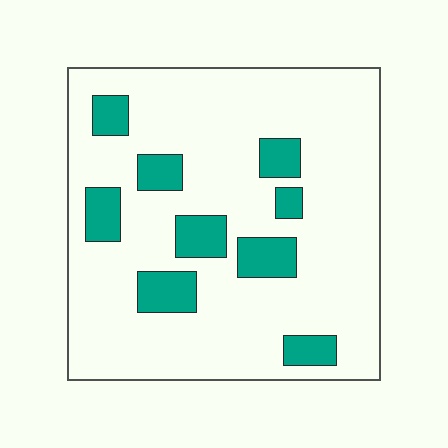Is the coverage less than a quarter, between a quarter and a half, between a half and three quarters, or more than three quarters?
Less than a quarter.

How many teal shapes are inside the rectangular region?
9.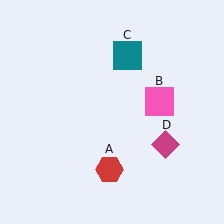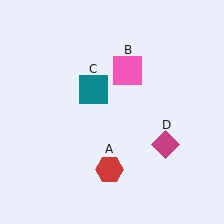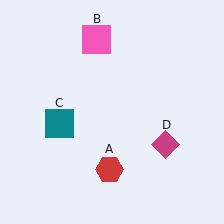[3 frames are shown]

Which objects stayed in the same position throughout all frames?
Red hexagon (object A) and magenta diamond (object D) remained stationary.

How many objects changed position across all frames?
2 objects changed position: pink square (object B), teal square (object C).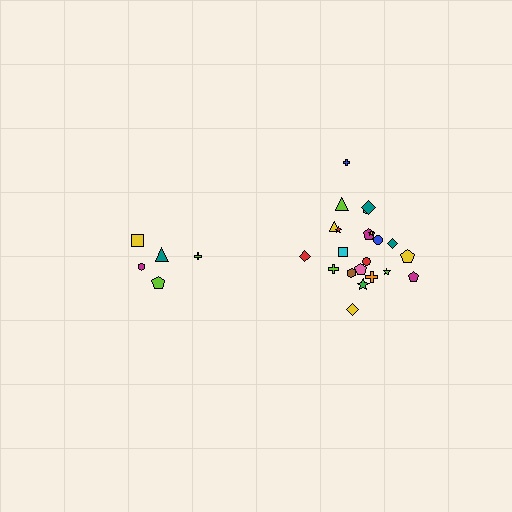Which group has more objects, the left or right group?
The right group.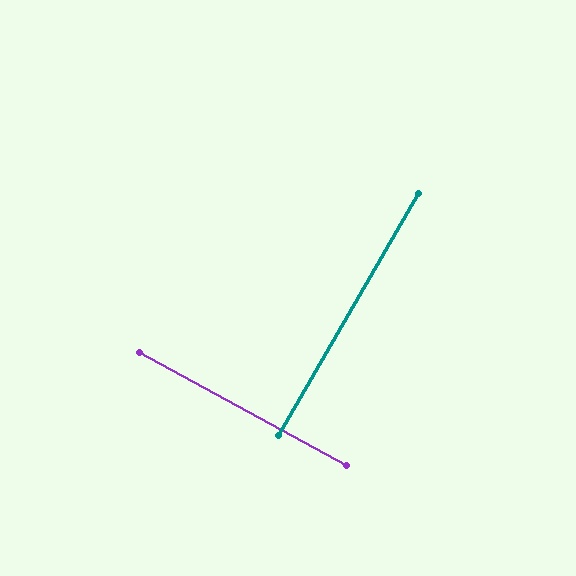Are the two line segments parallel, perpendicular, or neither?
Perpendicular — they meet at approximately 89°.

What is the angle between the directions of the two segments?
Approximately 89 degrees.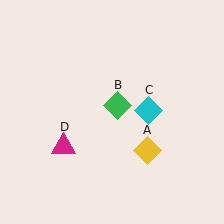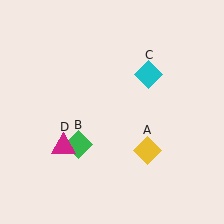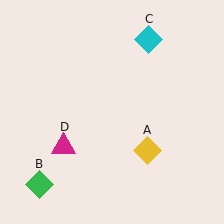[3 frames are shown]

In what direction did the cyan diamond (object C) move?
The cyan diamond (object C) moved up.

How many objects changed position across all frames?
2 objects changed position: green diamond (object B), cyan diamond (object C).